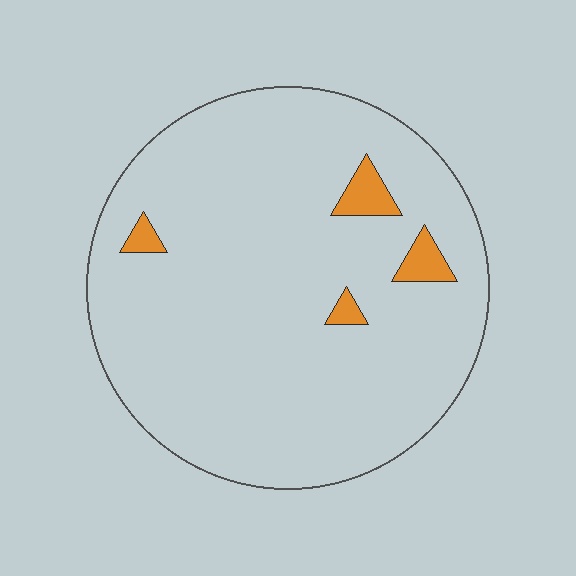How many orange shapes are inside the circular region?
4.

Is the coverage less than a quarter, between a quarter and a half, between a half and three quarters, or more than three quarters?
Less than a quarter.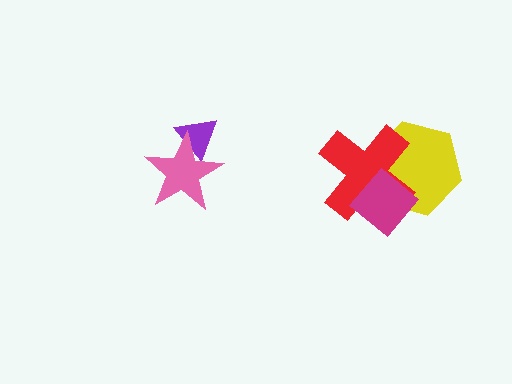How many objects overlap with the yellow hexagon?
2 objects overlap with the yellow hexagon.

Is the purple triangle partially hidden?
Yes, it is partially covered by another shape.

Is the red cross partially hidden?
Yes, it is partially covered by another shape.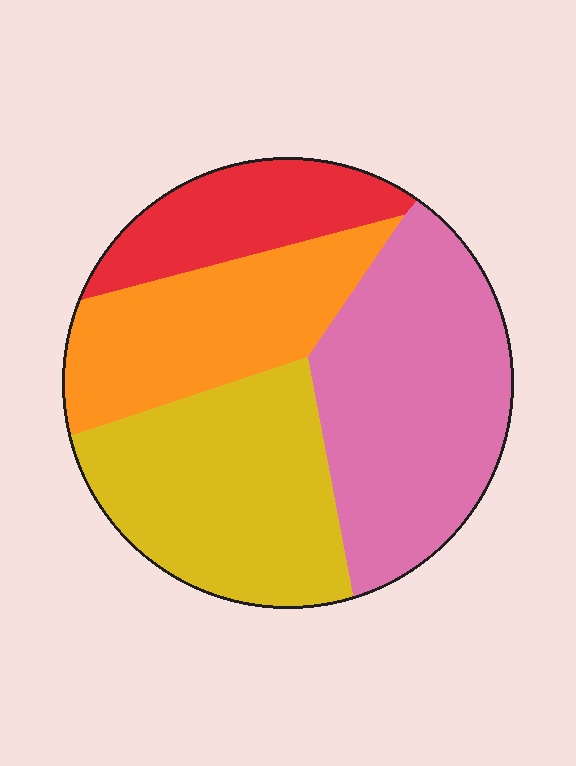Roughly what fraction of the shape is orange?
Orange takes up about one fifth (1/5) of the shape.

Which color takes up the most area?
Pink, at roughly 35%.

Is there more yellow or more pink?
Pink.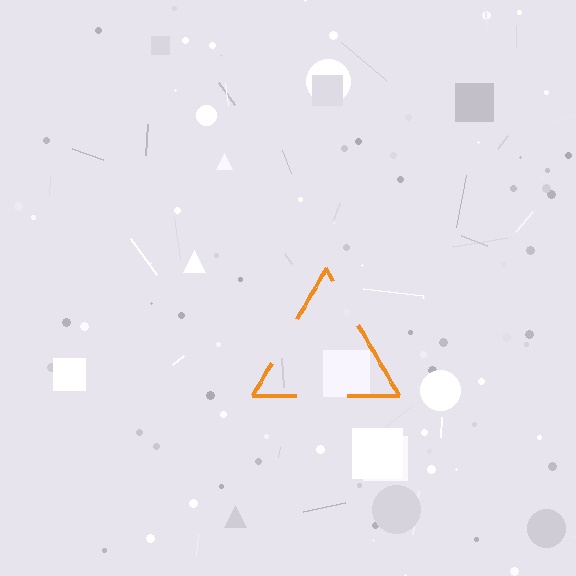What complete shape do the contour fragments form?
The contour fragments form a triangle.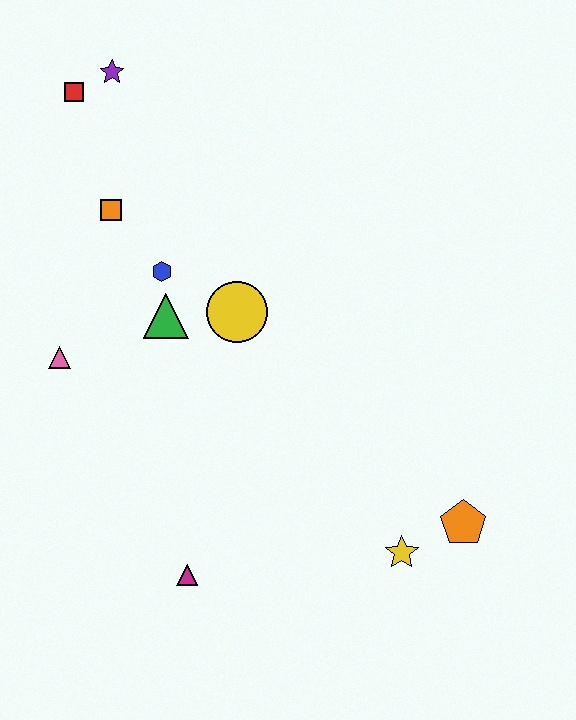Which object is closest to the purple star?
The red square is closest to the purple star.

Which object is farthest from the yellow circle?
The orange pentagon is farthest from the yellow circle.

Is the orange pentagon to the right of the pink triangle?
Yes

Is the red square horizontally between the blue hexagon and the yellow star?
No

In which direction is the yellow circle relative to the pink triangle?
The yellow circle is to the right of the pink triangle.